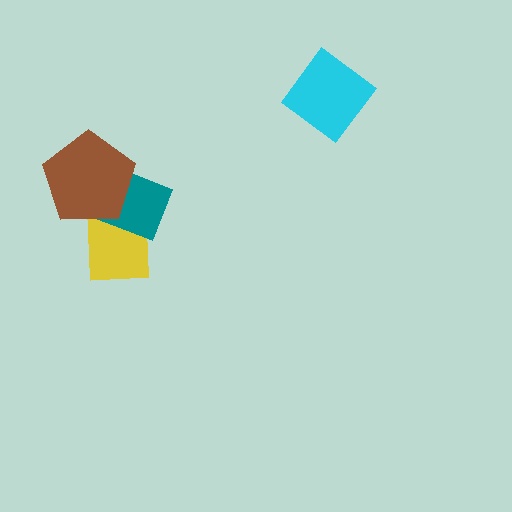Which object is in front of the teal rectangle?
The brown pentagon is in front of the teal rectangle.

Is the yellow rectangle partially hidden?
Yes, it is partially covered by another shape.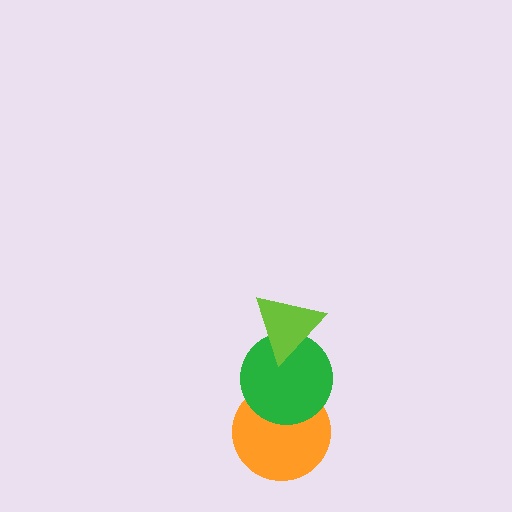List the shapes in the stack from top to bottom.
From top to bottom: the lime triangle, the green circle, the orange circle.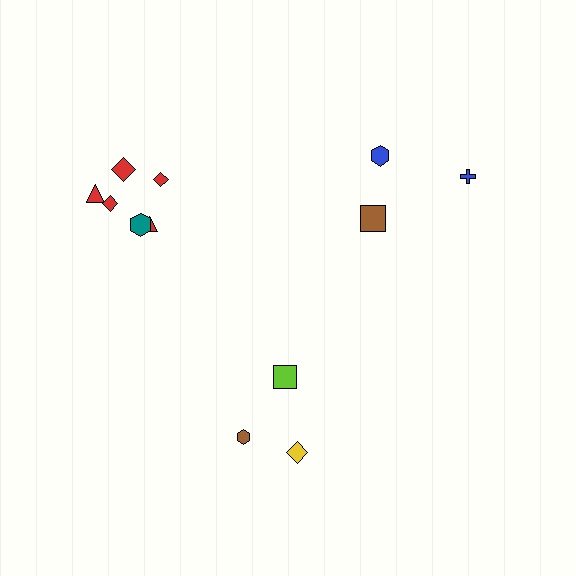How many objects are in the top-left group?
There are 6 objects.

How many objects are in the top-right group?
There are 4 objects.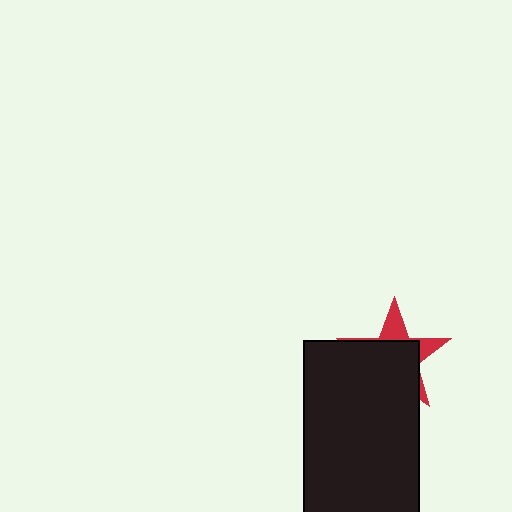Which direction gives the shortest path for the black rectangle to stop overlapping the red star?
Moving down gives the shortest separation.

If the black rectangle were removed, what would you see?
You would see the complete red star.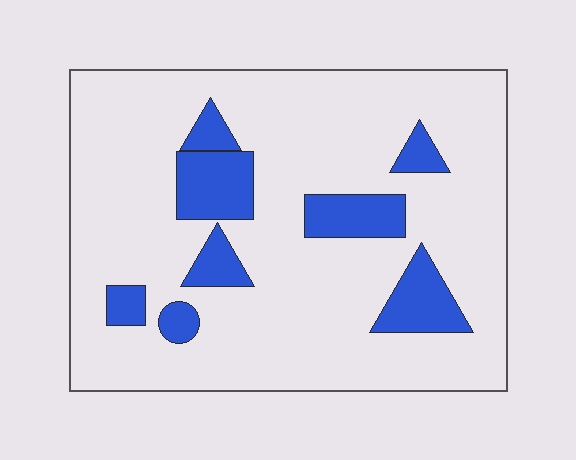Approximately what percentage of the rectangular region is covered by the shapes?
Approximately 15%.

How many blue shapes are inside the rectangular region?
8.